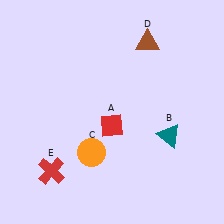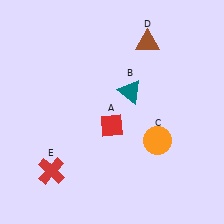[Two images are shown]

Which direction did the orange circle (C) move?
The orange circle (C) moved right.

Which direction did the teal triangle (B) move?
The teal triangle (B) moved up.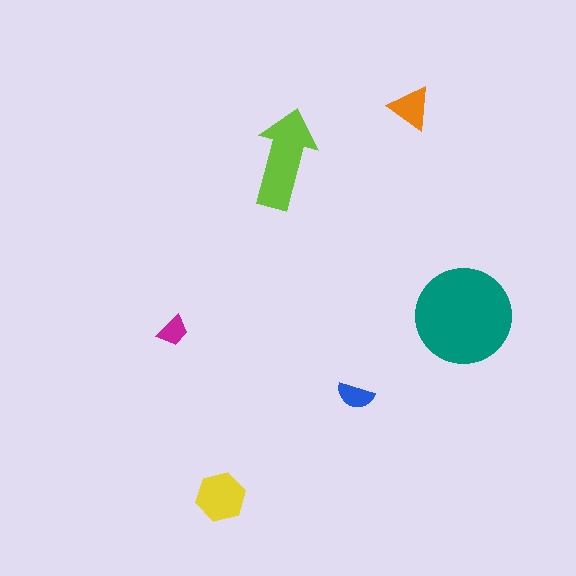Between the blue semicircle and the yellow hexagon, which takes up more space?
The yellow hexagon.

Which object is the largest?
The teal circle.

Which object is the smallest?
The magenta trapezoid.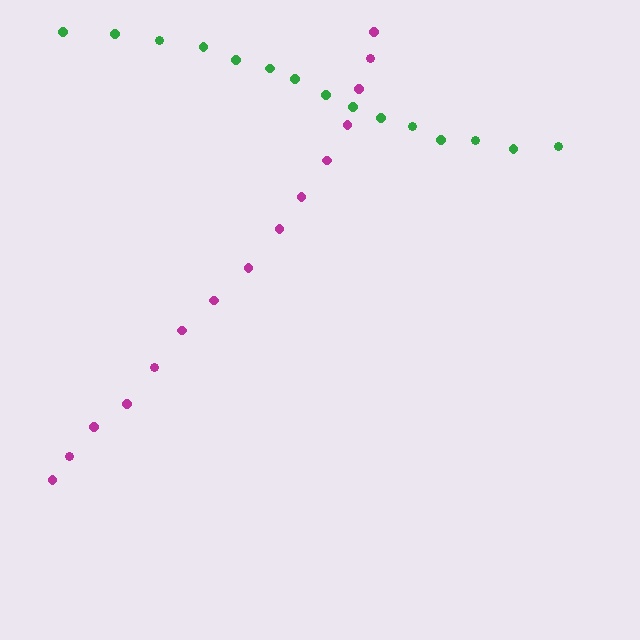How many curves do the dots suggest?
There are 2 distinct paths.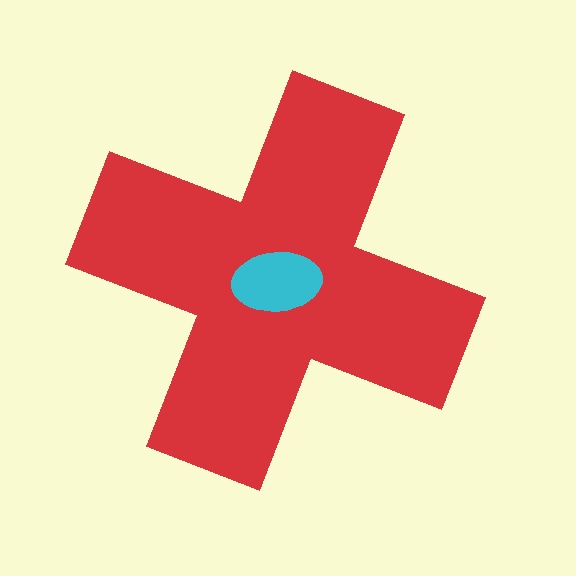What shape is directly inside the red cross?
The cyan ellipse.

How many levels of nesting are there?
2.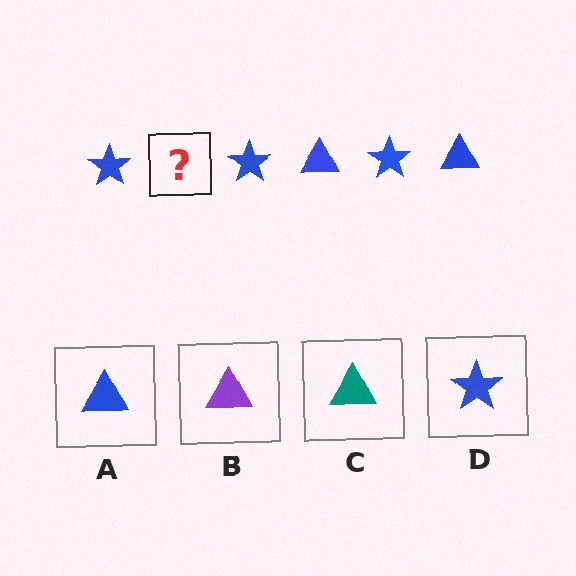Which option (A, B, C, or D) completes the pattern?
A.